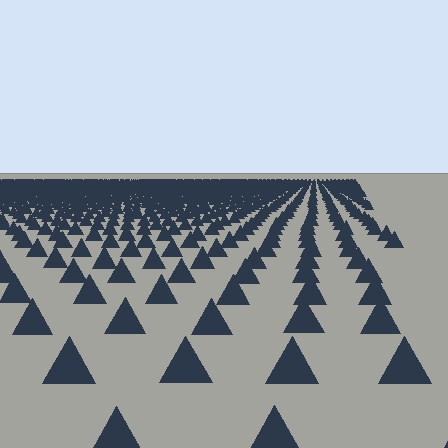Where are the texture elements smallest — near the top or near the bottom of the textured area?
Near the top.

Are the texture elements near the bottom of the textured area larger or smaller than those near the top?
Larger. Near the bottom, elements are closer to the viewer and appear at a bigger on-screen size.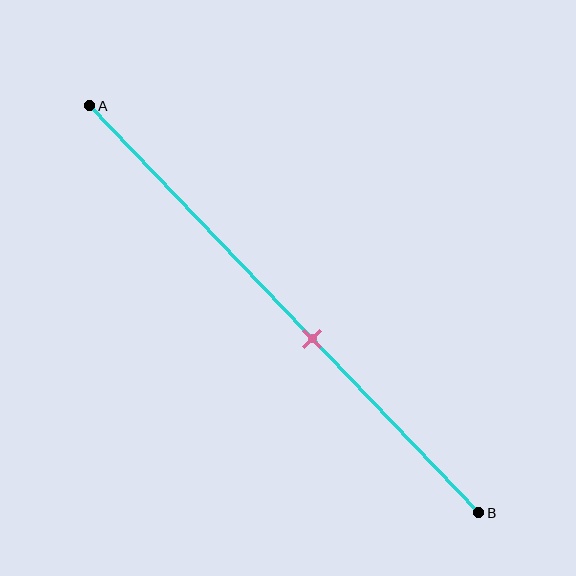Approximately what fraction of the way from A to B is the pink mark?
The pink mark is approximately 55% of the way from A to B.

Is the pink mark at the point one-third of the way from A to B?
No, the mark is at about 55% from A, not at the 33% one-third point.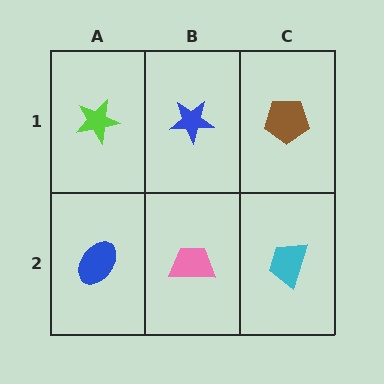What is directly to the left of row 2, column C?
A pink trapezoid.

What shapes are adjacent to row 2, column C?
A brown pentagon (row 1, column C), a pink trapezoid (row 2, column B).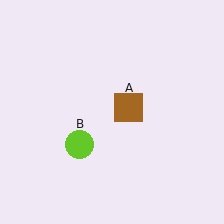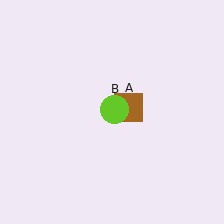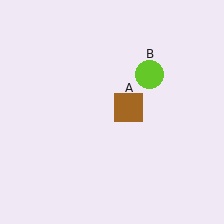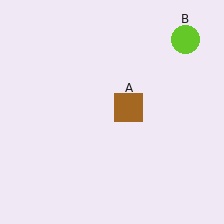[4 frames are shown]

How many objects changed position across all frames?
1 object changed position: lime circle (object B).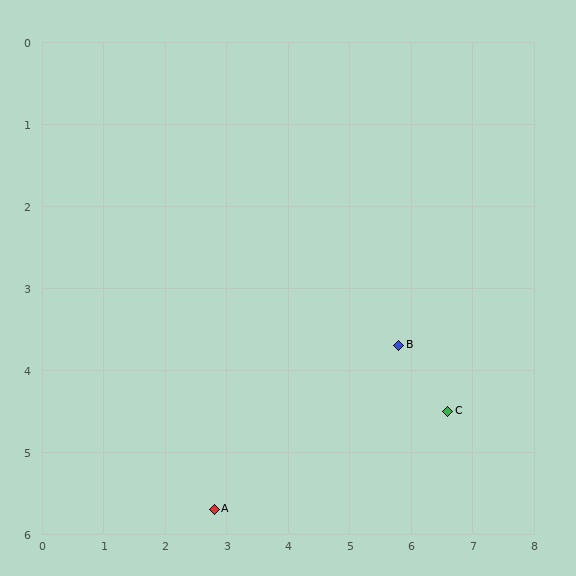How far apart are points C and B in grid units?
Points C and B are about 1.1 grid units apart.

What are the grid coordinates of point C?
Point C is at approximately (6.6, 4.5).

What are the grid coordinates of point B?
Point B is at approximately (5.8, 3.7).